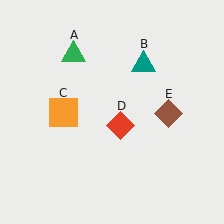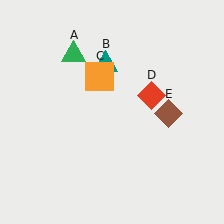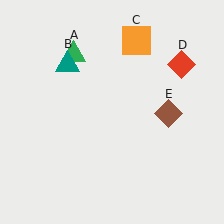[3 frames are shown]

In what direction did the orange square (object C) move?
The orange square (object C) moved up and to the right.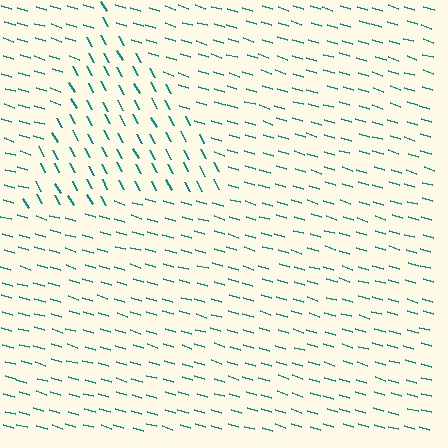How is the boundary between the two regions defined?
The boundary is defined purely by a change in line orientation (approximately 45 degrees difference). All lines are the same color and thickness.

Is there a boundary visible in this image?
Yes, there is a texture boundary formed by a change in line orientation.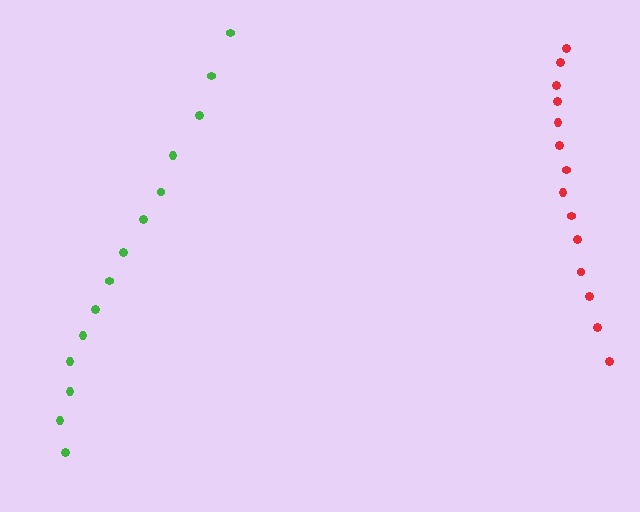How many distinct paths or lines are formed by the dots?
There are 2 distinct paths.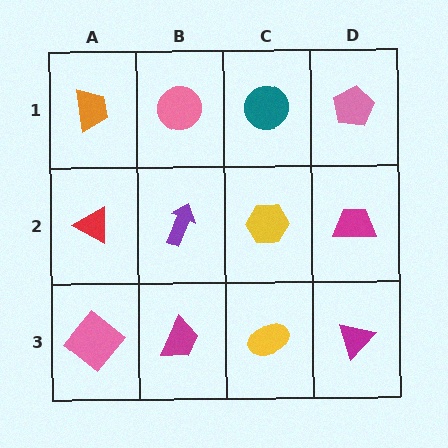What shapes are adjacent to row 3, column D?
A magenta trapezoid (row 2, column D), a yellow ellipse (row 3, column C).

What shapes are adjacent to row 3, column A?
A red triangle (row 2, column A), a magenta trapezoid (row 3, column B).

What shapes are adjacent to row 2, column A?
An orange trapezoid (row 1, column A), a pink diamond (row 3, column A), a purple arrow (row 2, column B).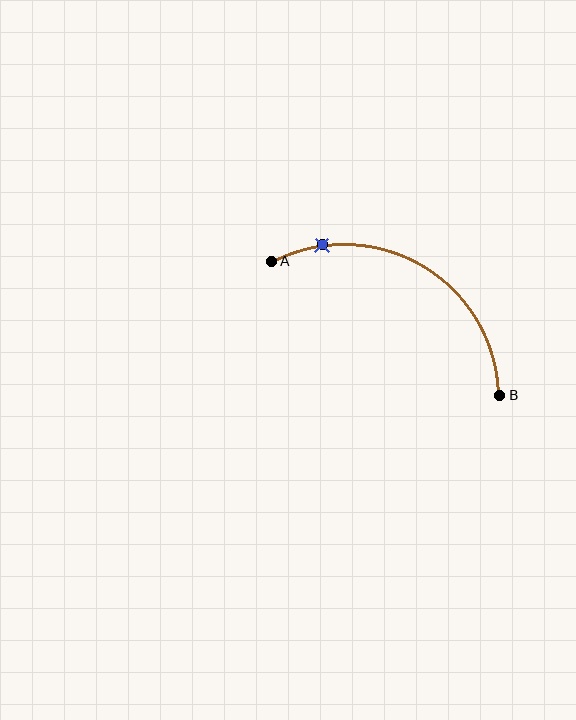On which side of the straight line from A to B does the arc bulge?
The arc bulges above the straight line connecting A and B.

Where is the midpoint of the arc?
The arc midpoint is the point on the curve farthest from the straight line joining A and B. It sits above that line.